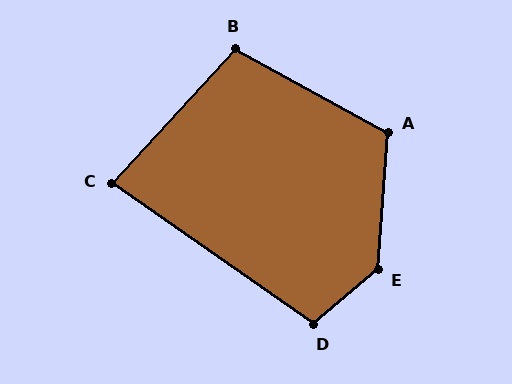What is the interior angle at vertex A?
Approximately 115 degrees (obtuse).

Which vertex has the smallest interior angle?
C, at approximately 82 degrees.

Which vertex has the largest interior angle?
E, at approximately 135 degrees.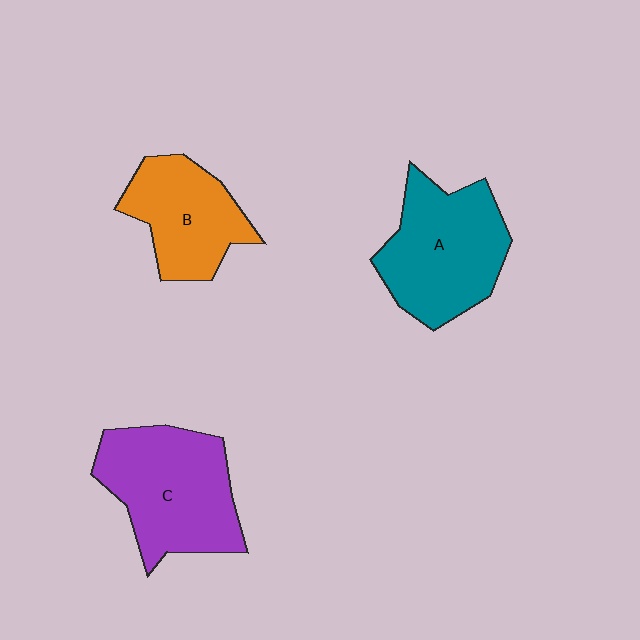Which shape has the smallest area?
Shape B (orange).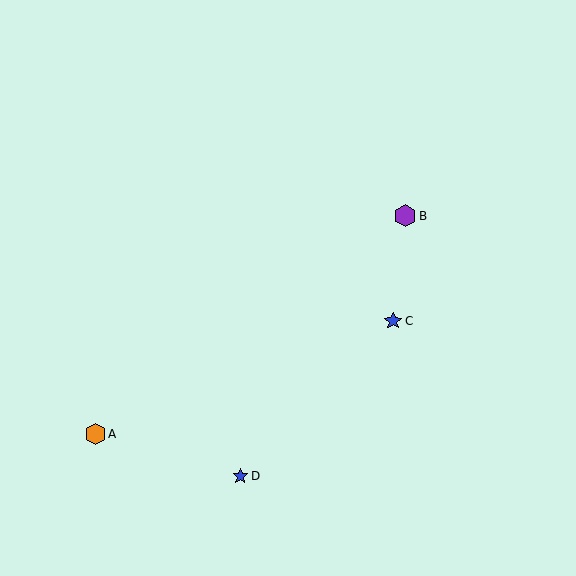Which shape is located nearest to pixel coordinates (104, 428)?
The orange hexagon (labeled A) at (95, 434) is nearest to that location.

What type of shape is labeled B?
Shape B is a purple hexagon.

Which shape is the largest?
The purple hexagon (labeled B) is the largest.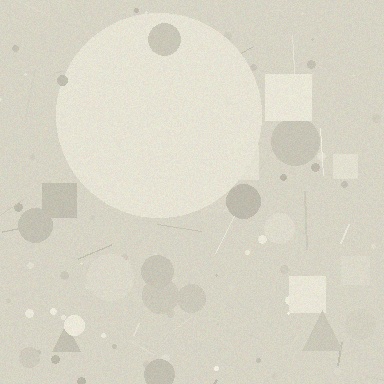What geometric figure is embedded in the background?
A circle is embedded in the background.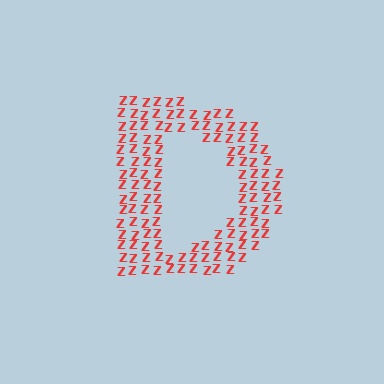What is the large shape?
The large shape is the letter D.